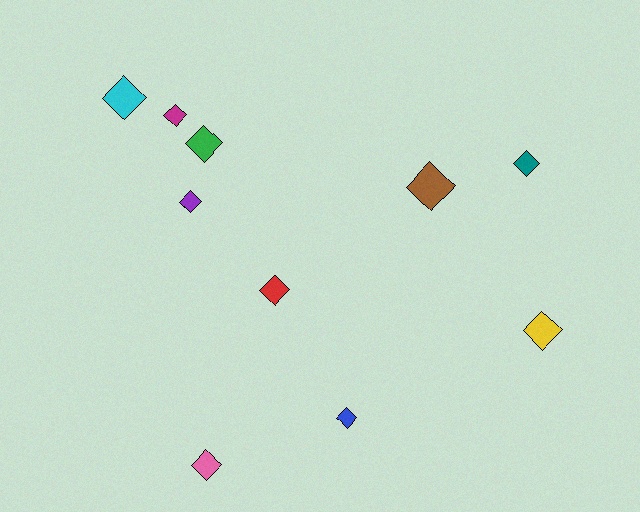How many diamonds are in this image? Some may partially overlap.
There are 10 diamonds.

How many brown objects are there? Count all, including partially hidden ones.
There is 1 brown object.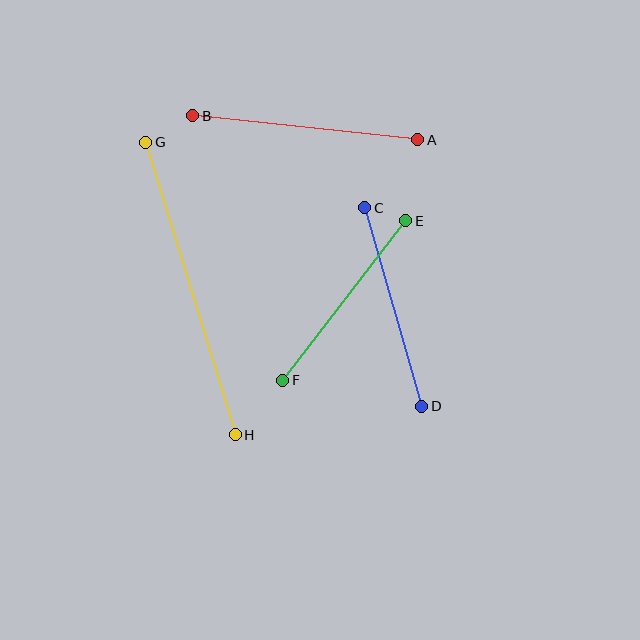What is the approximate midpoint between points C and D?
The midpoint is at approximately (393, 307) pixels.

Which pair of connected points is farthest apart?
Points G and H are farthest apart.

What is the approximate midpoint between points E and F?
The midpoint is at approximately (344, 301) pixels.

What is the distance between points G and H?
The distance is approximately 306 pixels.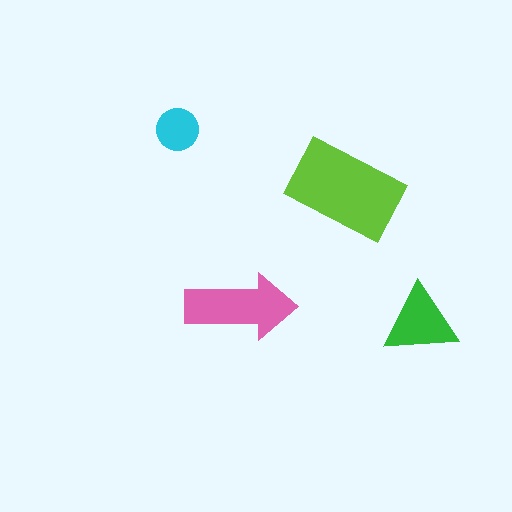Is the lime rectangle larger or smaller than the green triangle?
Larger.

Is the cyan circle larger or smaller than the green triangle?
Smaller.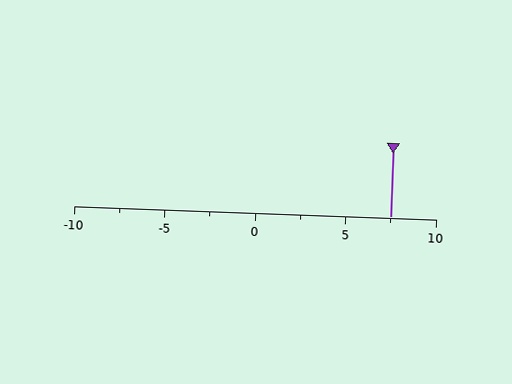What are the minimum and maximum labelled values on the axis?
The axis runs from -10 to 10.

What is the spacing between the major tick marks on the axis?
The major ticks are spaced 5 apart.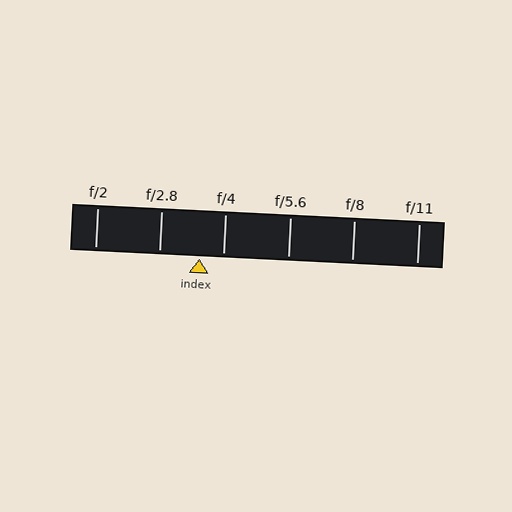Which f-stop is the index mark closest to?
The index mark is closest to f/4.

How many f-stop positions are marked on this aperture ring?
There are 6 f-stop positions marked.